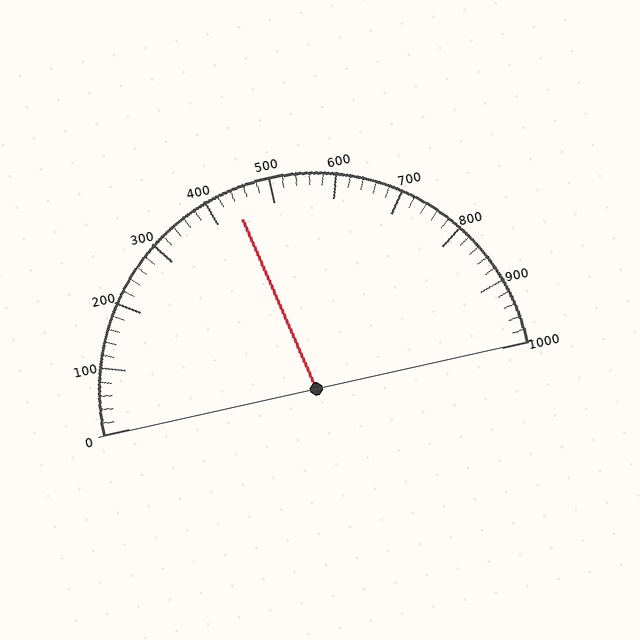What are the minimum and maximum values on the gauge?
The gauge ranges from 0 to 1000.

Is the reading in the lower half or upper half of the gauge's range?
The reading is in the lower half of the range (0 to 1000).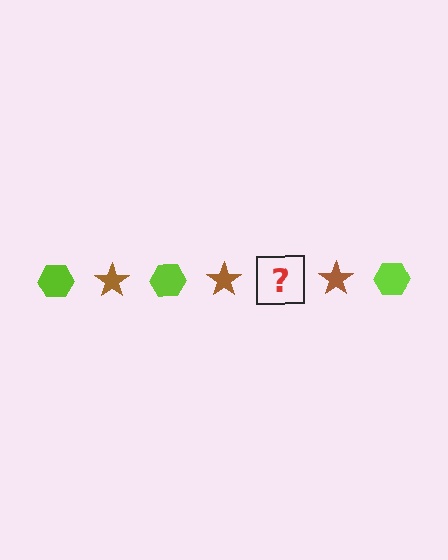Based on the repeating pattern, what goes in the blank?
The blank should be a lime hexagon.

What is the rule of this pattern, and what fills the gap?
The rule is that the pattern alternates between lime hexagon and brown star. The gap should be filled with a lime hexagon.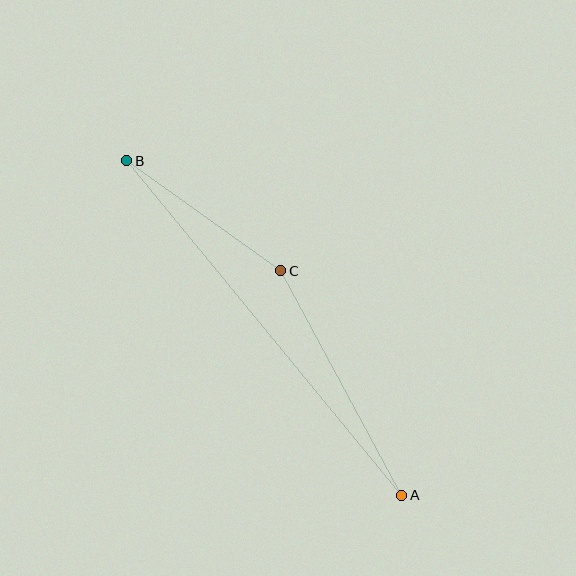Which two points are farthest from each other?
Points A and B are farthest from each other.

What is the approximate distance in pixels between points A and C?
The distance between A and C is approximately 255 pixels.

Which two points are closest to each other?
Points B and C are closest to each other.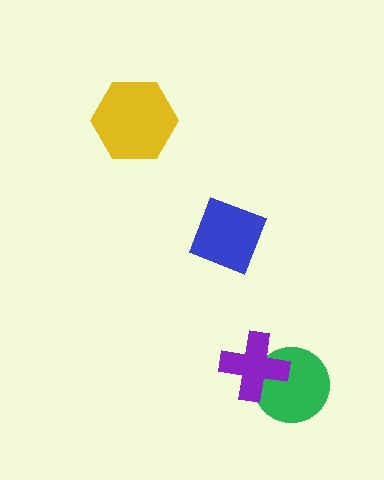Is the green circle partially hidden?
Yes, it is partially covered by another shape.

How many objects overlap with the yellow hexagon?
0 objects overlap with the yellow hexagon.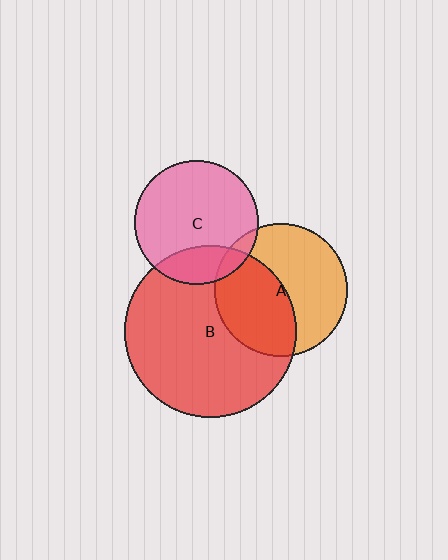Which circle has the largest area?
Circle B (red).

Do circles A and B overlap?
Yes.